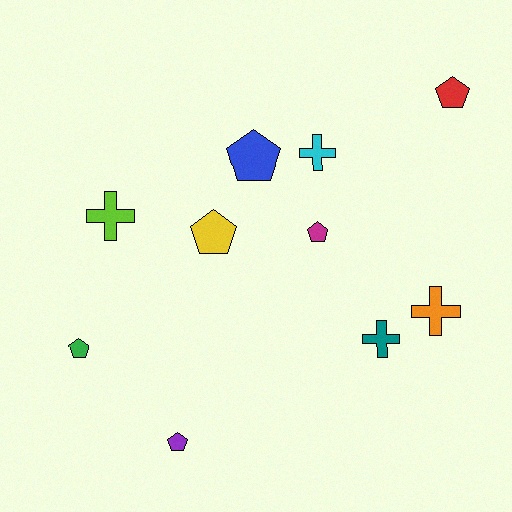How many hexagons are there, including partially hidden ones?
There are no hexagons.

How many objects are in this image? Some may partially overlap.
There are 10 objects.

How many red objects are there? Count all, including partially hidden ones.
There is 1 red object.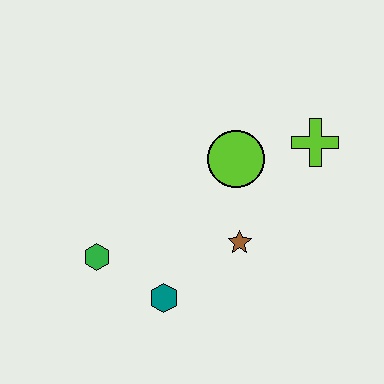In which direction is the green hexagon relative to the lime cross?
The green hexagon is to the left of the lime cross.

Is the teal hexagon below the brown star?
Yes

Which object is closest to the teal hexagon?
The green hexagon is closest to the teal hexagon.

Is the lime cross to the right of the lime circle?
Yes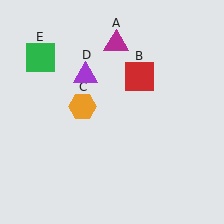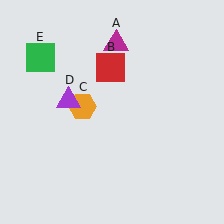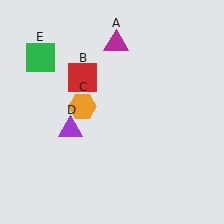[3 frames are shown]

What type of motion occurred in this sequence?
The red square (object B), purple triangle (object D) rotated counterclockwise around the center of the scene.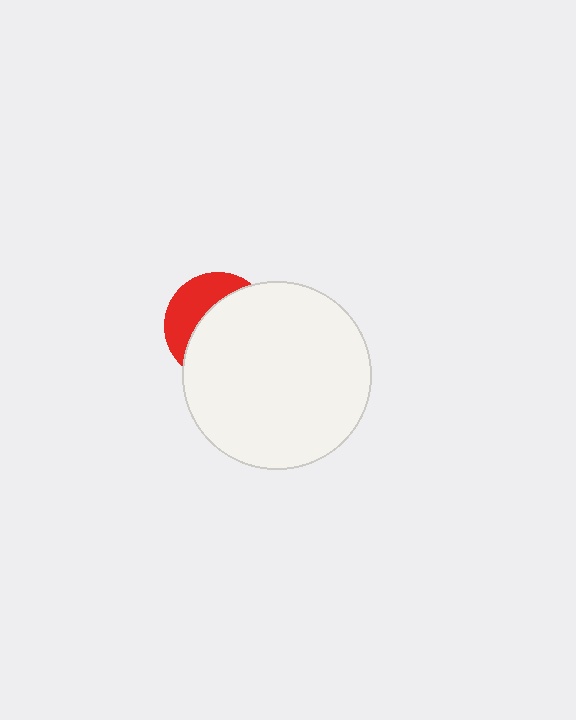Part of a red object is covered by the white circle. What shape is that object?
It is a circle.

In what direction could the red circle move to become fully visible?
The red circle could move toward the upper-left. That would shift it out from behind the white circle entirely.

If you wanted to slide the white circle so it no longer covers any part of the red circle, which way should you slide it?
Slide it toward the lower-right — that is the most direct way to separate the two shapes.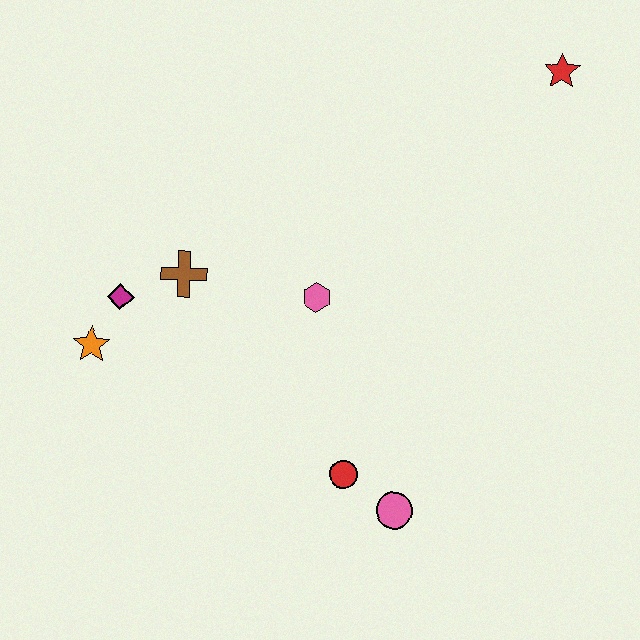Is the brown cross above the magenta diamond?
Yes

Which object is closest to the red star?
The pink hexagon is closest to the red star.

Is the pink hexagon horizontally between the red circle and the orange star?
Yes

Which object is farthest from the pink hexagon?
The red star is farthest from the pink hexagon.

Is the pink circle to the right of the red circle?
Yes